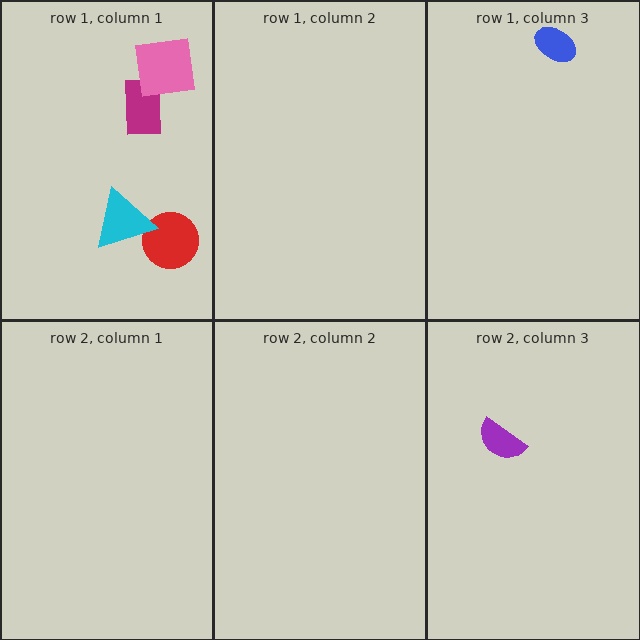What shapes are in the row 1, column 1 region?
The magenta rectangle, the pink square, the red circle, the cyan triangle.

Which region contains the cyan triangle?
The row 1, column 1 region.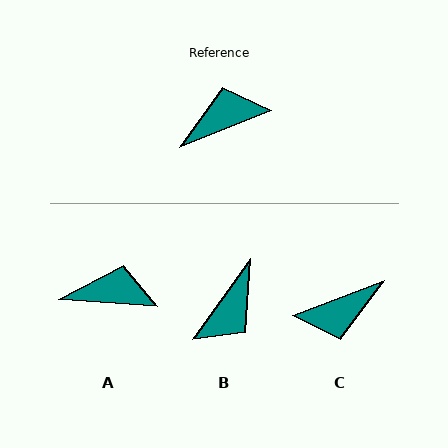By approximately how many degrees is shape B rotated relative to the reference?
Approximately 148 degrees clockwise.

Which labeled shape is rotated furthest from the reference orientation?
C, about 179 degrees away.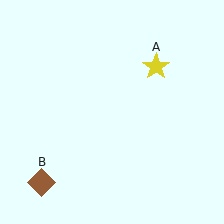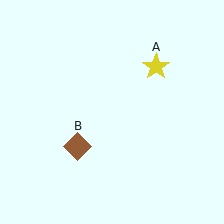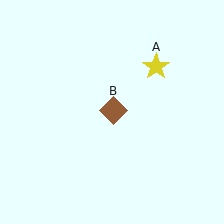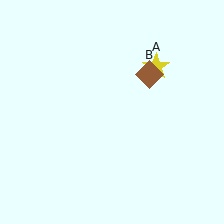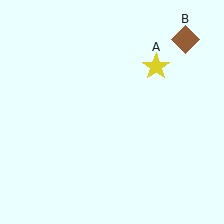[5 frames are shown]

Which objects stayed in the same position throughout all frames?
Yellow star (object A) remained stationary.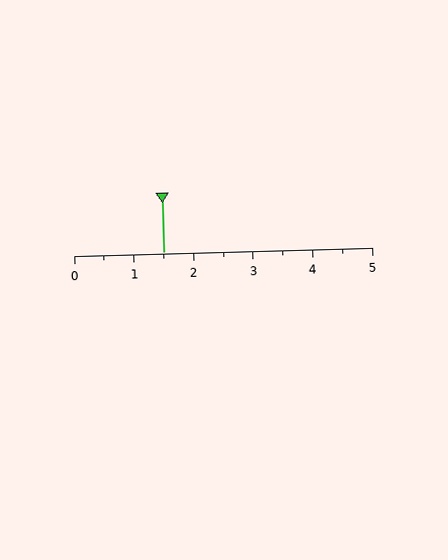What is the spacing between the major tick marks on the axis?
The major ticks are spaced 1 apart.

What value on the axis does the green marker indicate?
The marker indicates approximately 1.5.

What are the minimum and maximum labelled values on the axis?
The axis runs from 0 to 5.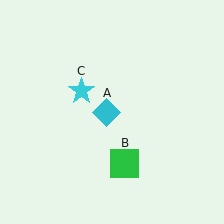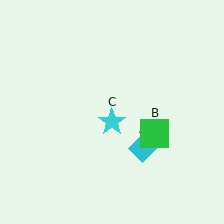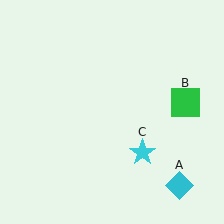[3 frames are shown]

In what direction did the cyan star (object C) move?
The cyan star (object C) moved down and to the right.